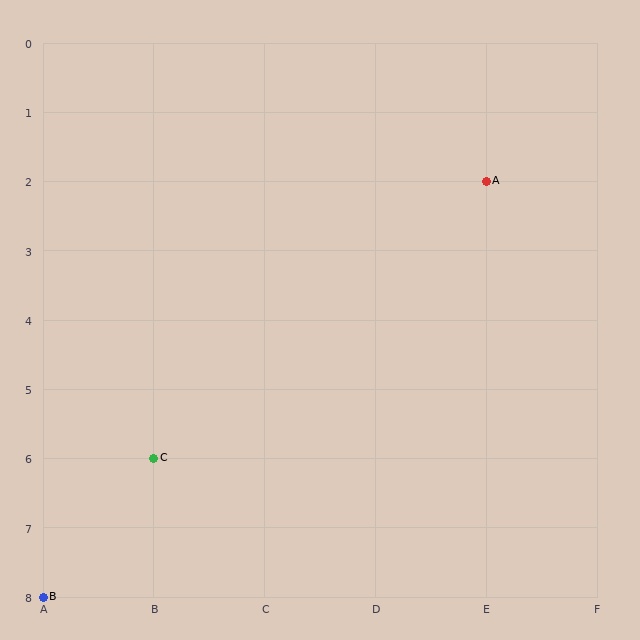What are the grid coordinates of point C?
Point C is at grid coordinates (B, 6).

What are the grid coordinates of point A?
Point A is at grid coordinates (E, 2).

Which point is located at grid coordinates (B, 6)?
Point C is at (B, 6).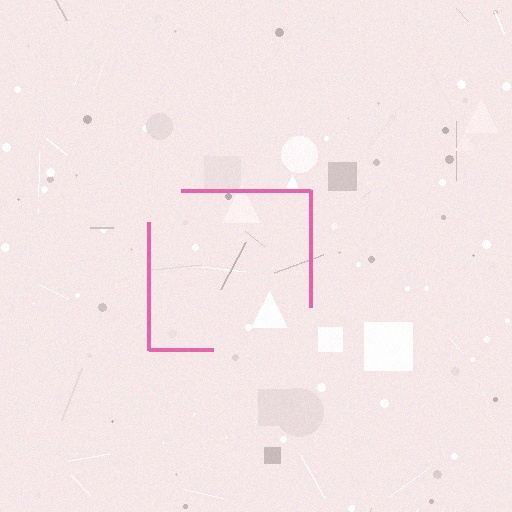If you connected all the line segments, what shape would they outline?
They would outline a square.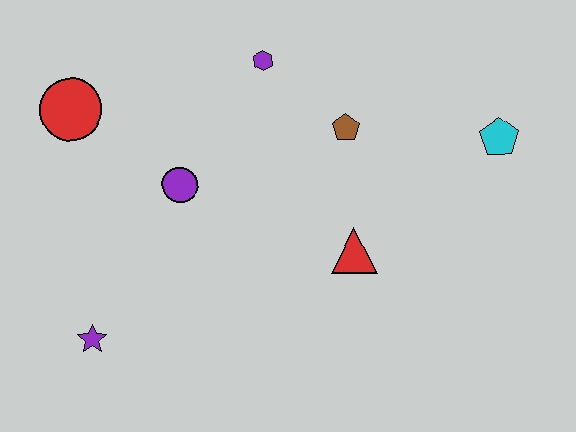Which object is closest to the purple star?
The purple circle is closest to the purple star.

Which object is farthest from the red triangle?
The red circle is farthest from the red triangle.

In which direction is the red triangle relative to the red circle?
The red triangle is to the right of the red circle.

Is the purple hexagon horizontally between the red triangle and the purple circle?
Yes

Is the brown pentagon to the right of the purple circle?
Yes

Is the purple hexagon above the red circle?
Yes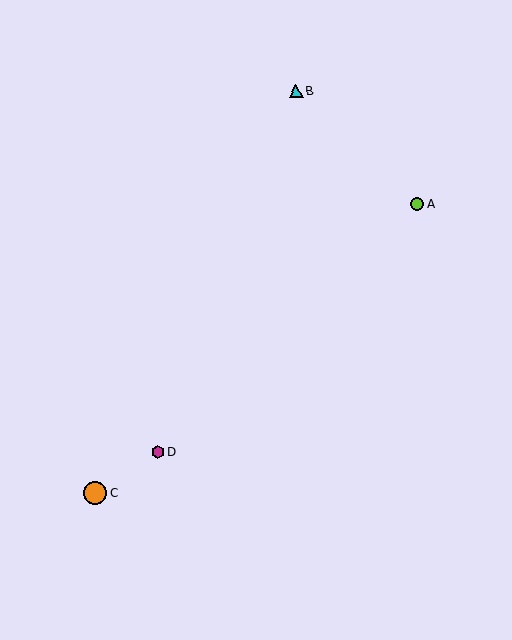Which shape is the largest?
The orange circle (labeled C) is the largest.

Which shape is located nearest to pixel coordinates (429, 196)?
The lime circle (labeled A) at (417, 203) is nearest to that location.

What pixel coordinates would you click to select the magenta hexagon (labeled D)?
Click at (158, 452) to select the magenta hexagon D.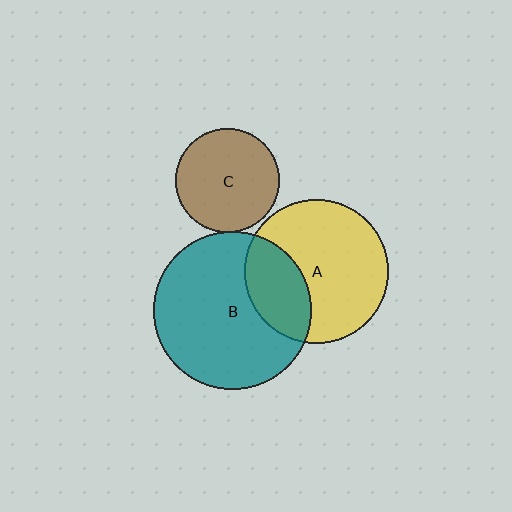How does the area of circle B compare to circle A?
Approximately 1.2 times.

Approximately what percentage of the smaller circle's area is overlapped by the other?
Approximately 30%.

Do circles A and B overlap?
Yes.